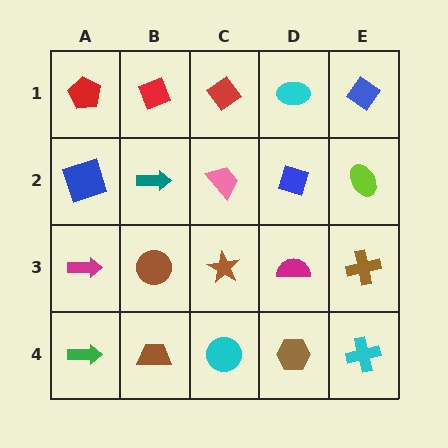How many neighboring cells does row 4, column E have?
2.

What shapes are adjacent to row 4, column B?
A brown circle (row 3, column B), a green arrow (row 4, column A), a cyan circle (row 4, column C).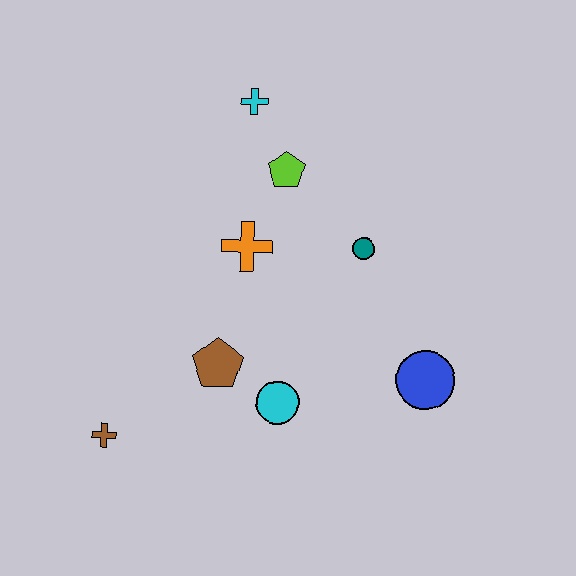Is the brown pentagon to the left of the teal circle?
Yes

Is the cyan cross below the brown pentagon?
No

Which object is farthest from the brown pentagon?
The cyan cross is farthest from the brown pentagon.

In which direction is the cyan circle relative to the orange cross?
The cyan circle is below the orange cross.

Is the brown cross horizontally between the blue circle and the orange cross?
No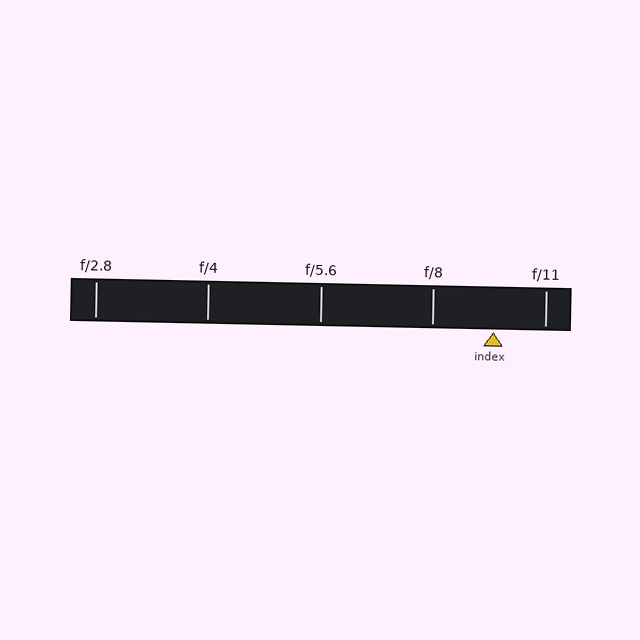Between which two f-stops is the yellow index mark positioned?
The index mark is between f/8 and f/11.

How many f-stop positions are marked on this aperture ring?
There are 5 f-stop positions marked.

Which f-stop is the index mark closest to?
The index mark is closest to f/11.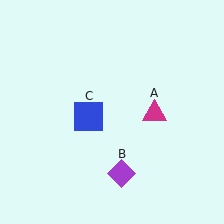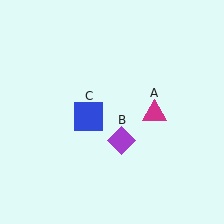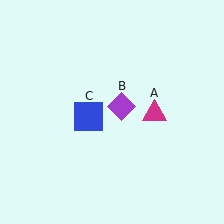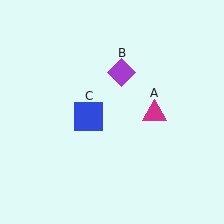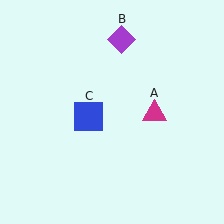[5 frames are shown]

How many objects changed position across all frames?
1 object changed position: purple diamond (object B).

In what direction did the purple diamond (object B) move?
The purple diamond (object B) moved up.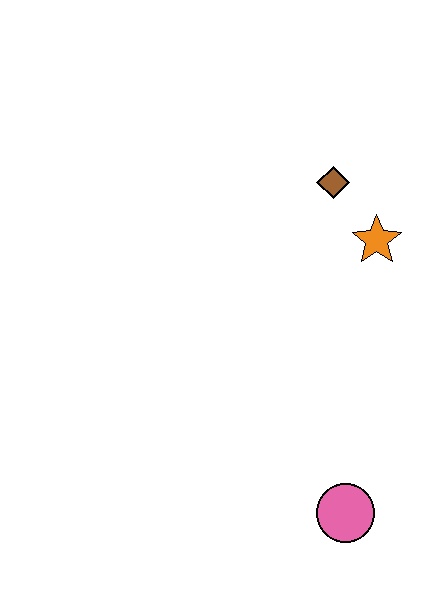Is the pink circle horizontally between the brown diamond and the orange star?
Yes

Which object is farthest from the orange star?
The pink circle is farthest from the orange star.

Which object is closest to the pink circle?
The orange star is closest to the pink circle.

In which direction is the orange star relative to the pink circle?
The orange star is above the pink circle.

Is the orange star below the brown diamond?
Yes